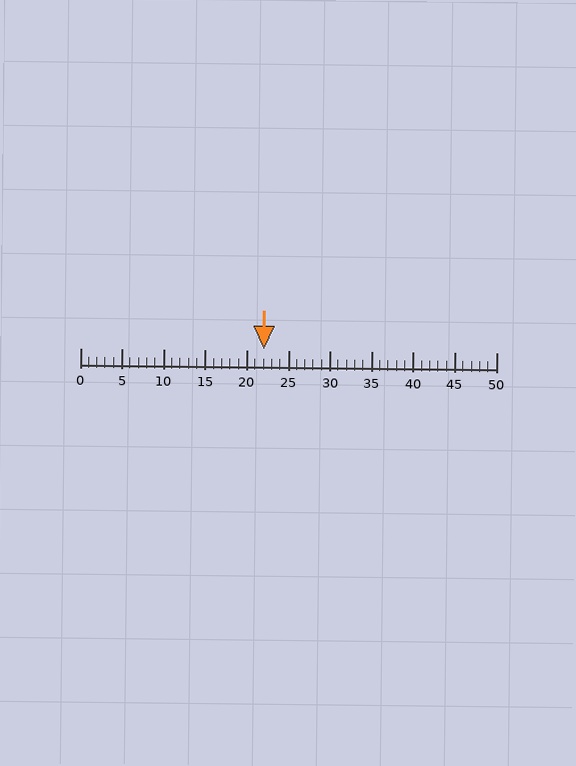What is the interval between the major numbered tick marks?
The major tick marks are spaced 5 units apart.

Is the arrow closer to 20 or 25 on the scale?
The arrow is closer to 20.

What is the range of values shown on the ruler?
The ruler shows values from 0 to 50.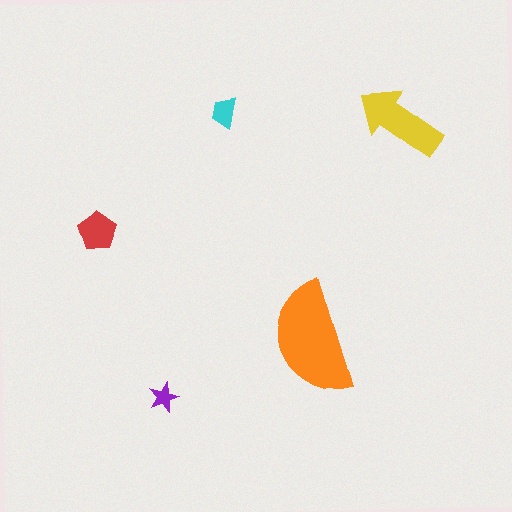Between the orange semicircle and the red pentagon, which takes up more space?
The orange semicircle.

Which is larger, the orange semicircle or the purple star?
The orange semicircle.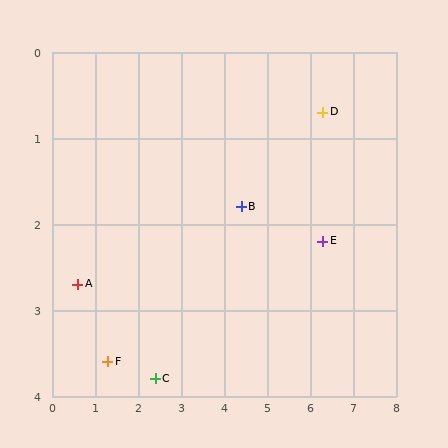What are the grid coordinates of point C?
Point C is at approximately (2.4, 3.8).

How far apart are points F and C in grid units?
Points F and C are about 1.1 grid units apart.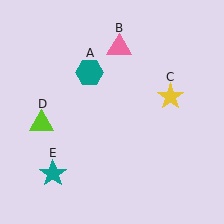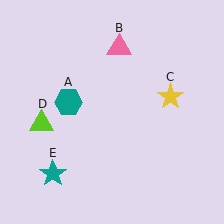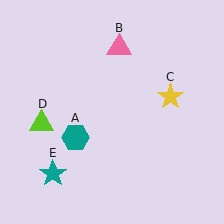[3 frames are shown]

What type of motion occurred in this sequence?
The teal hexagon (object A) rotated counterclockwise around the center of the scene.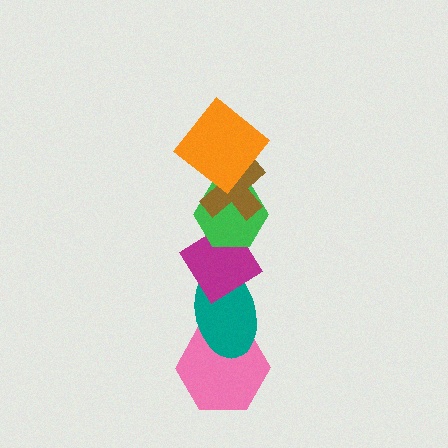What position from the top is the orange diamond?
The orange diamond is 1st from the top.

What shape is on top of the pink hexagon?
The teal ellipse is on top of the pink hexagon.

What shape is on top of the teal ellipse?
The magenta diamond is on top of the teal ellipse.